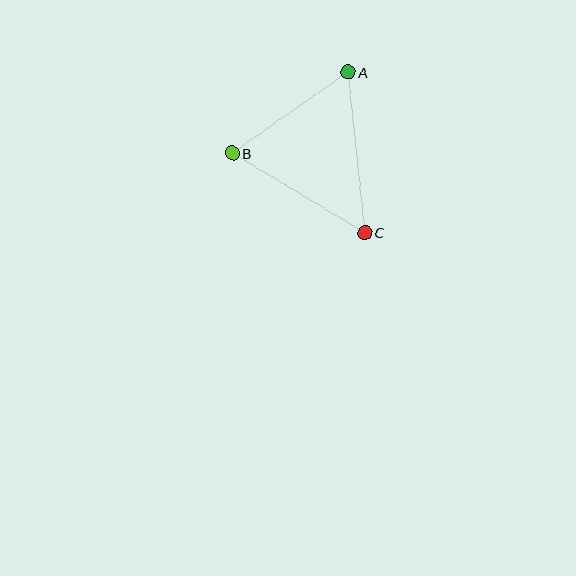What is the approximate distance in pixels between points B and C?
The distance between B and C is approximately 154 pixels.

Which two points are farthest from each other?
Points A and C are farthest from each other.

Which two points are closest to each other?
Points A and B are closest to each other.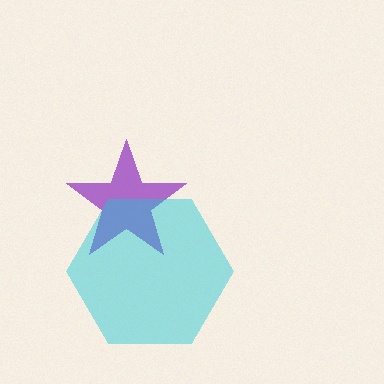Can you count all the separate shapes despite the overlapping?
Yes, there are 2 separate shapes.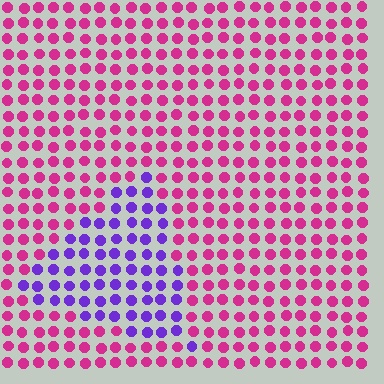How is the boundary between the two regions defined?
The boundary is defined purely by a slight shift in hue (about 60 degrees). Spacing, size, and orientation are identical on both sides.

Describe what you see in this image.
The image is filled with small magenta elements in a uniform arrangement. A triangle-shaped region is visible where the elements are tinted to a slightly different hue, forming a subtle color boundary.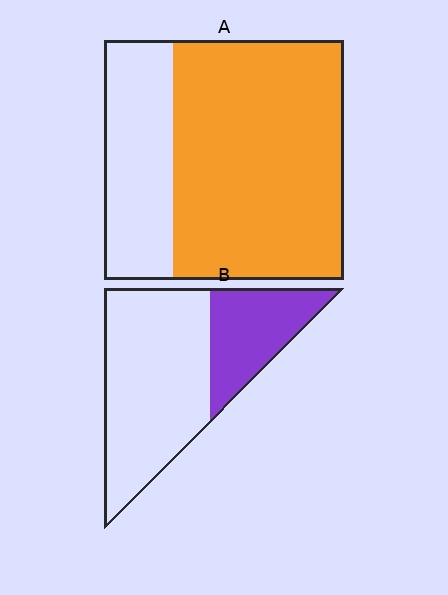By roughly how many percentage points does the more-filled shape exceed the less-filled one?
By roughly 40 percentage points (A over B).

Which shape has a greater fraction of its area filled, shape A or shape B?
Shape A.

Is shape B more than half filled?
No.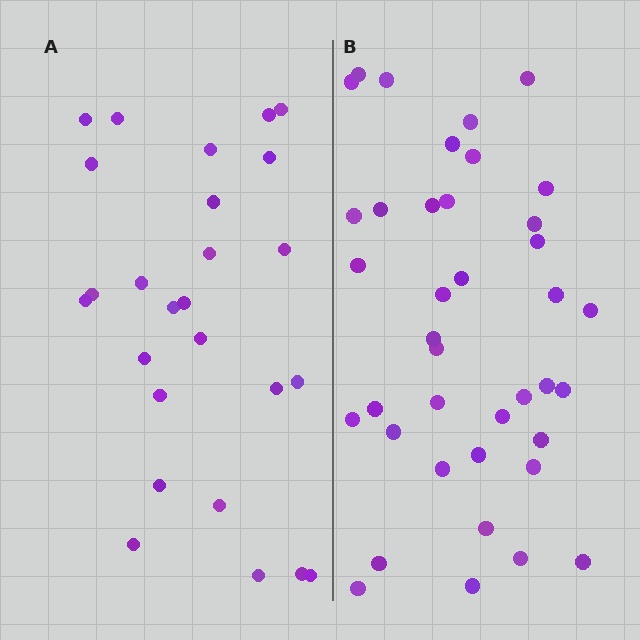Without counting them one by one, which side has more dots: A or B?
Region B (the right region) has more dots.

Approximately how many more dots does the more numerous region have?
Region B has approximately 15 more dots than region A.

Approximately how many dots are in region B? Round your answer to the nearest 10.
About 40 dots. (The exact count is 39, which rounds to 40.)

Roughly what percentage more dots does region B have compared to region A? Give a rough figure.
About 50% more.